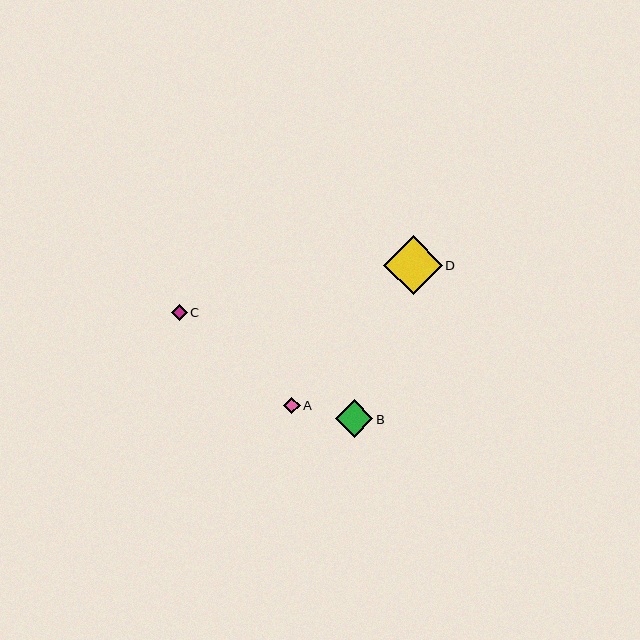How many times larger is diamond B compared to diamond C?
Diamond B is approximately 2.4 times the size of diamond C.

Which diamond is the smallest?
Diamond C is the smallest with a size of approximately 15 pixels.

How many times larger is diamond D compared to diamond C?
Diamond D is approximately 3.8 times the size of diamond C.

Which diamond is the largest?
Diamond D is the largest with a size of approximately 58 pixels.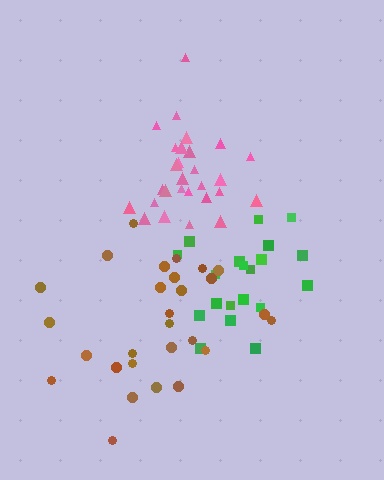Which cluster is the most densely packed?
Pink.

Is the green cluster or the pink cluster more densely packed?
Pink.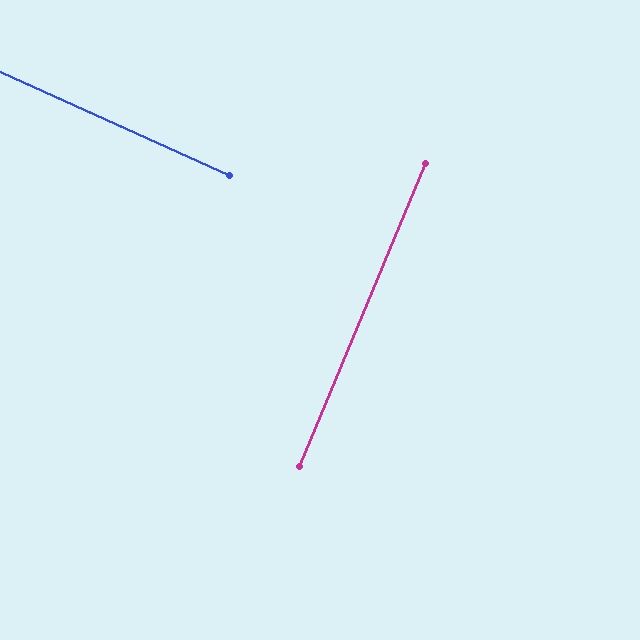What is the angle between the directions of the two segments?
Approximately 88 degrees.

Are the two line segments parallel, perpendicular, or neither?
Perpendicular — they meet at approximately 88°.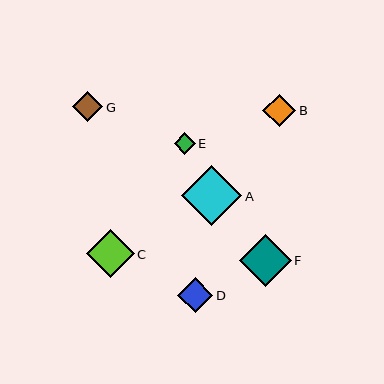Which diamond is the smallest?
Diamond E is the smallest with a size of approximately 21 pixels.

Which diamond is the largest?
Diamond A is the largest with a size of approximately 60 pixels.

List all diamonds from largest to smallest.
From largest to smallest: A, F, C, D, B, G, E.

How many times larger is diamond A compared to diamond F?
Diamond A is approximately 1.2 times the size of diamond F.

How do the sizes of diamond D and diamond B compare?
Diamond D and diamond B are approximately the same size.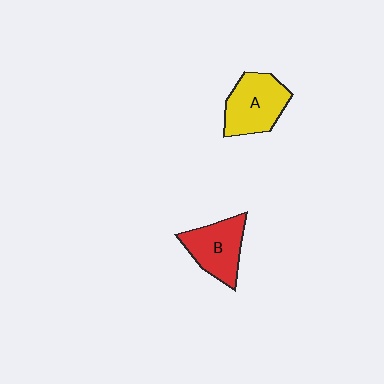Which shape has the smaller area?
Shape B (red).